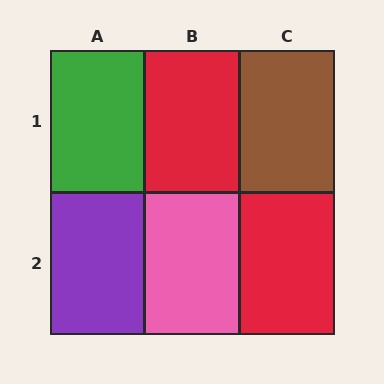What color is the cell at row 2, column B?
Pink.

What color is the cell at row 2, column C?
Red.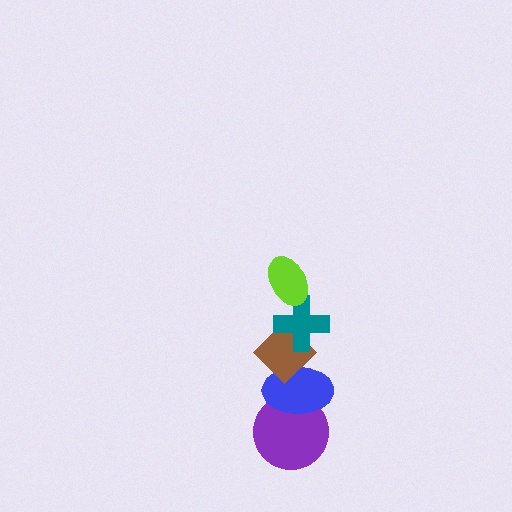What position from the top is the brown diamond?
The brown diamond is 3rd from the top.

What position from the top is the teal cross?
The teal cross is 2nd from the top.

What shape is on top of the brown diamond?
The teal cross is on top of the brown diamond.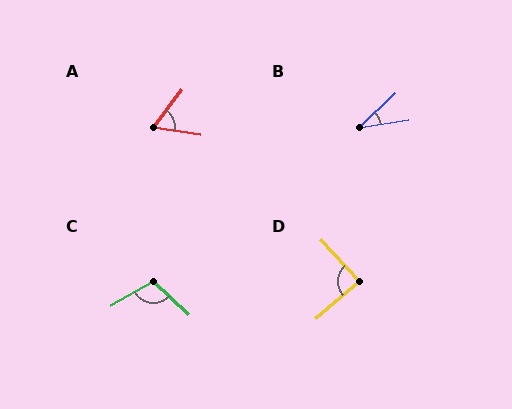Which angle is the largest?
C, at approximately 108 degrees.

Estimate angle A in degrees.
Approximately 61 degrees.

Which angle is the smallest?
B, at approximately 34 degrees.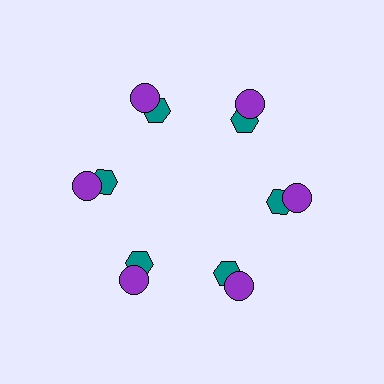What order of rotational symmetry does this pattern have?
This pattern has 6-fold rotational symmetry.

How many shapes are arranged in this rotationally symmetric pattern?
There are 12 shapes, arranged in 6 groups of 2.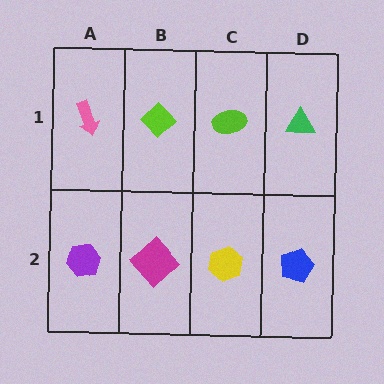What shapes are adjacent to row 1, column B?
A magenta diamond (row 2, column B), a pink arrow (row 1, column A), a lime ellipse (row 1, column C).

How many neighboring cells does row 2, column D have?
2.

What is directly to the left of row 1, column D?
A lime ellipse.